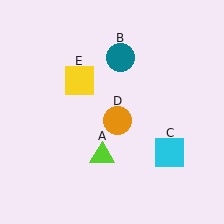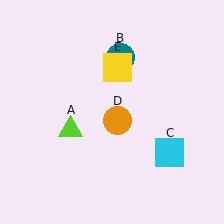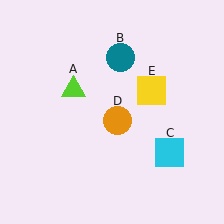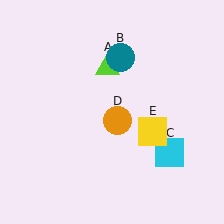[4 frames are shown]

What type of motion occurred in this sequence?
The lime triangle (object A), yellow square (object E) rotated clockwise around the center of the scene.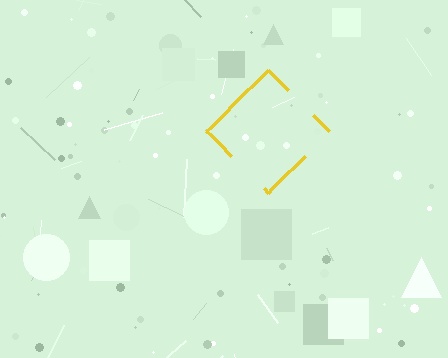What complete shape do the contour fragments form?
The contour fragments form a diamond.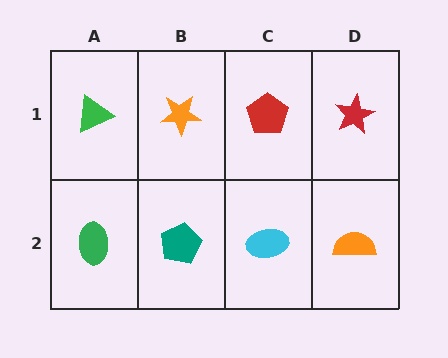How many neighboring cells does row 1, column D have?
2.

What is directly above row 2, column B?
An orange star.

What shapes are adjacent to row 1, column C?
A cyan ellipse (row 2, column C), an orange star (row 1, column B), a red star (row 1, column D).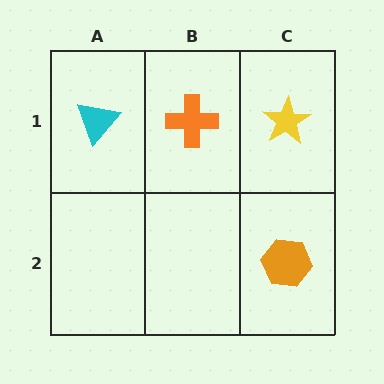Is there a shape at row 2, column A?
No, that cell is empty.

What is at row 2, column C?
An orange hexagon.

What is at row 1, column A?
A cyan triangle.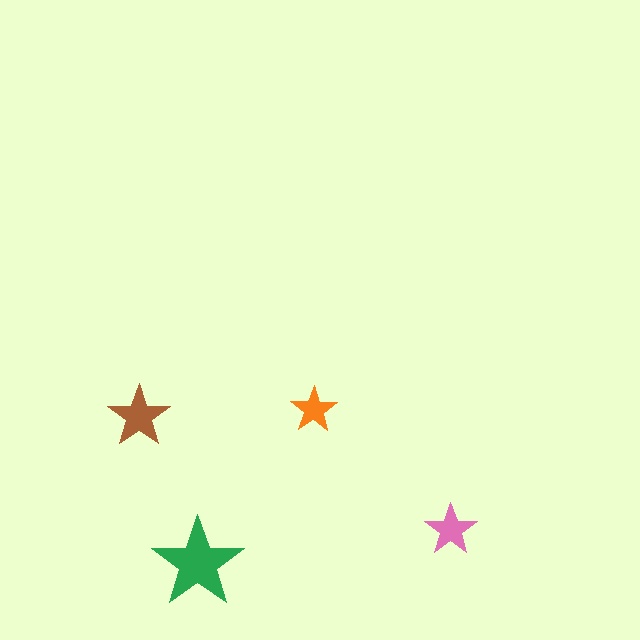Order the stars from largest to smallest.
the green one, the brown one, the pink one, the orange one.